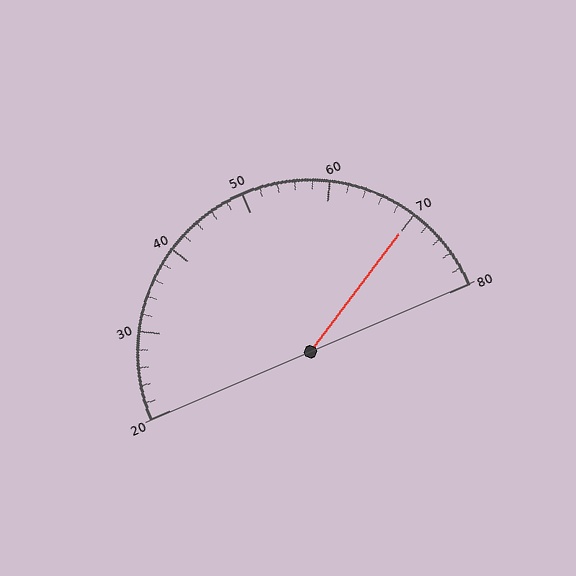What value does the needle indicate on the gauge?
The needle indicates approximately 70.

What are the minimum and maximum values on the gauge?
The gauge ranges from 20 to 80.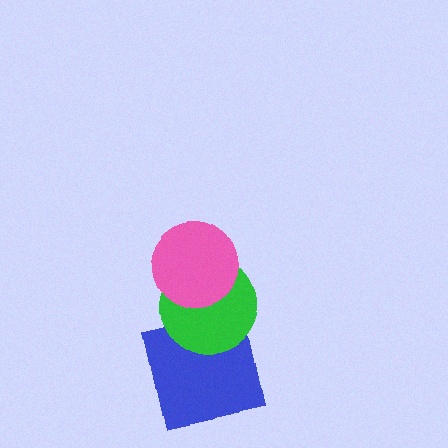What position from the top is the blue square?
The blue square is 3rd from the top.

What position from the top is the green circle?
The green circle is 2nd from the top.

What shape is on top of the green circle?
The pink circle is on top of the green circle.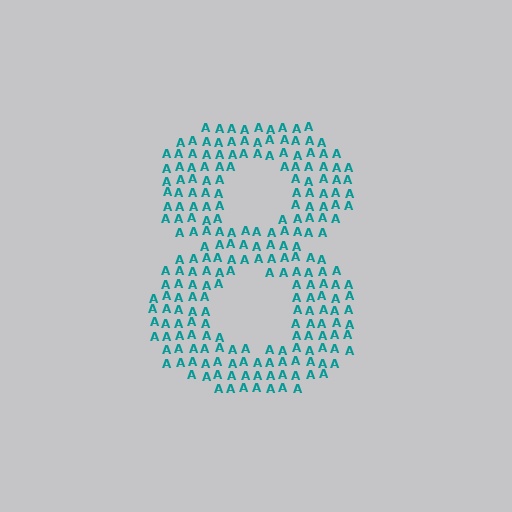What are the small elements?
The small elements are letter A's.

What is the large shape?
The large shape is the digit 8.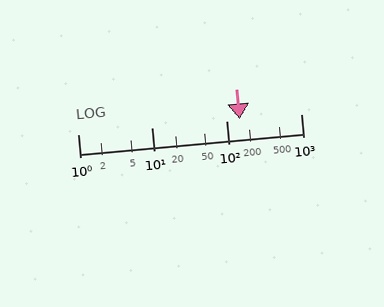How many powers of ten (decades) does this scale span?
The scale spans 3 decades, from 1 to 1000.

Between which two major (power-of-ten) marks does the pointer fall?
The pointer is between 100 and 1000.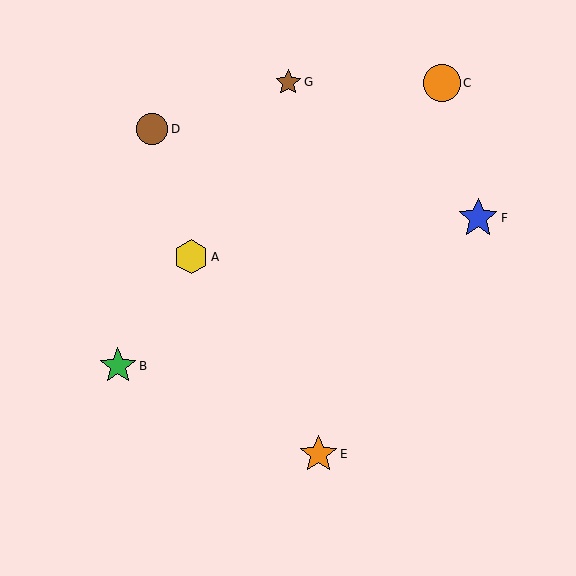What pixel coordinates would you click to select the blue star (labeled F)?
Click at (478, 218) to select the blue star F.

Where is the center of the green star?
The center of the green star is at (118, 366).